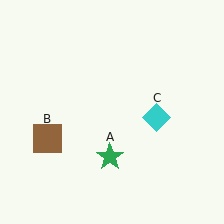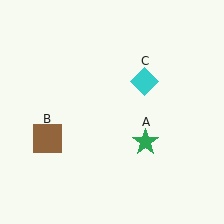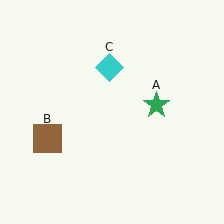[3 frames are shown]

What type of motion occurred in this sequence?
The green star (object A), cyan diamond (object C) rotated counterclockwise around the center of the scene.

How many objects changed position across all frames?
2 objects changed position: green star (object A), cyan diamond (object C).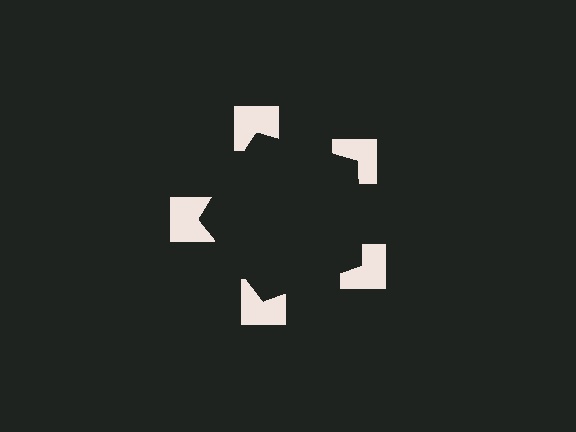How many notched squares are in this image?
There are 5 — one at each vertex of the illusory pentagon.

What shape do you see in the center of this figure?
An illusory pentagon — its edges are inferred from the aligned wedge cuts in the notched squares, not physically drawn.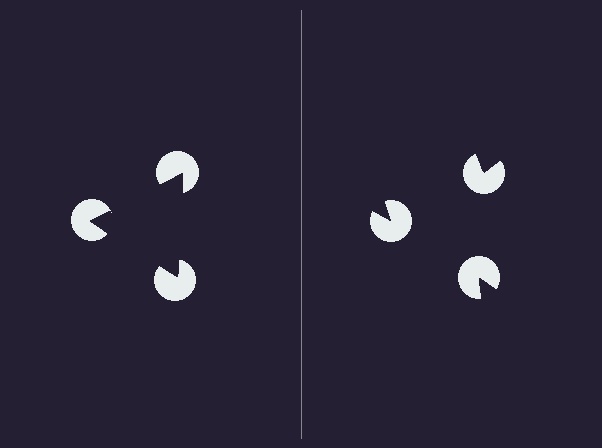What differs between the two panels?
The pac-man discs are positioned identically on both sides; only the wedge orientations differ. On the left they align to a triangle; on the right they are misaligned.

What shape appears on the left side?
An illusory triangle.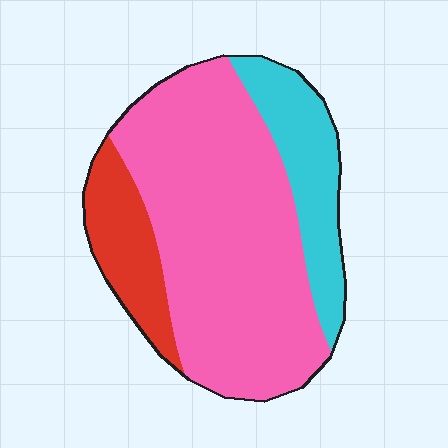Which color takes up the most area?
Pink, at roughly 65%.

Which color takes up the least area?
Red, at roughly 15%.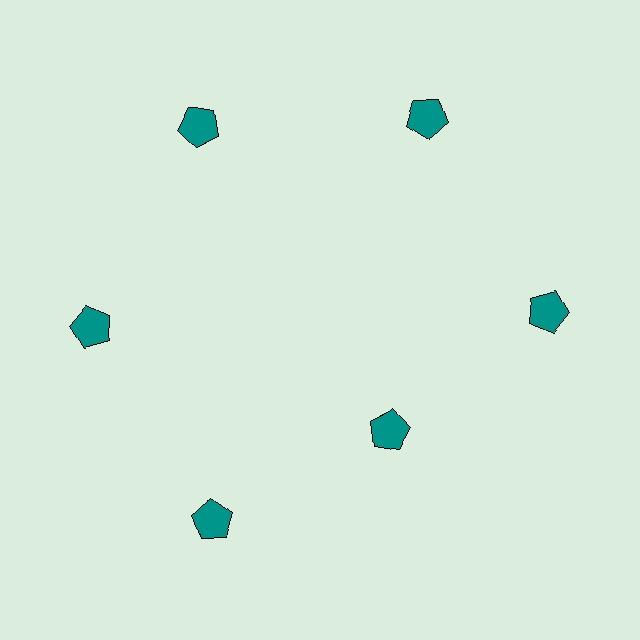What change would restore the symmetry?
The symmetry would be restored by moving it outward, back onto the ring so that all 6 pentagons sit at equal angles and equal distance from the center.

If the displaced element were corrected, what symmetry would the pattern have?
It would have 6-fold rotational symmetry — the pattern would map onto itself every 60 degrees.